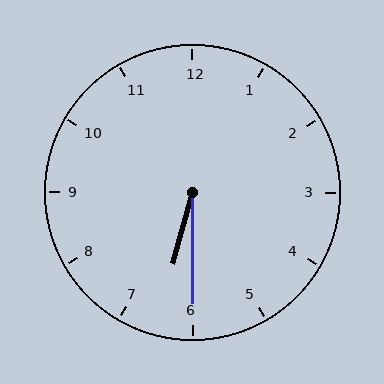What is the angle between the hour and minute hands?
Approximately 15 degrees.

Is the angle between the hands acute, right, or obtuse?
It is acute.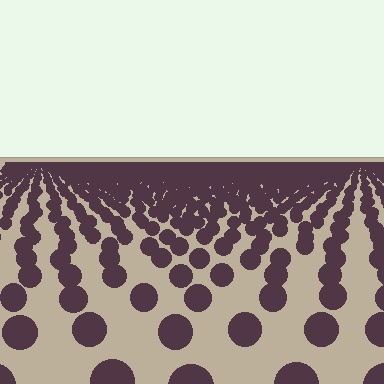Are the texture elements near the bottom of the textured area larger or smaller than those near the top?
Larger. Near the bottom, elements are closer to the viewer and appear at a bigger on-screen size.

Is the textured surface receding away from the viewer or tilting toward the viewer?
The surface is receding away from the viewer. Texture elements get smaller and denser toward the top.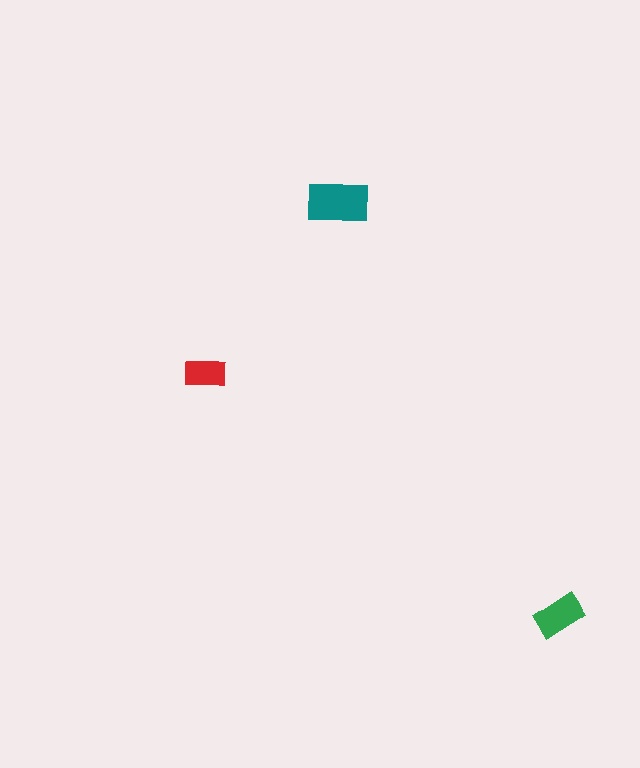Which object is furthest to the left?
The red rectangle is leftmost.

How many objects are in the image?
There are 3 objects in the image.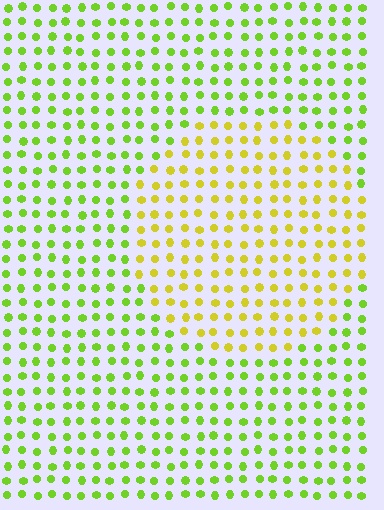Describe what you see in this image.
The image is filled with small lime elements in a uniform arrangement. A circle-shaped region is visible where the elements are tinted to a slightly different hue, forming a subtle color boundary.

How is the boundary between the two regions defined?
The boundary is defined purely by a slight shift in hue (about 36 degrees). Spacing, size, and orientation are identical on both sides.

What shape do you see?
I see a circle.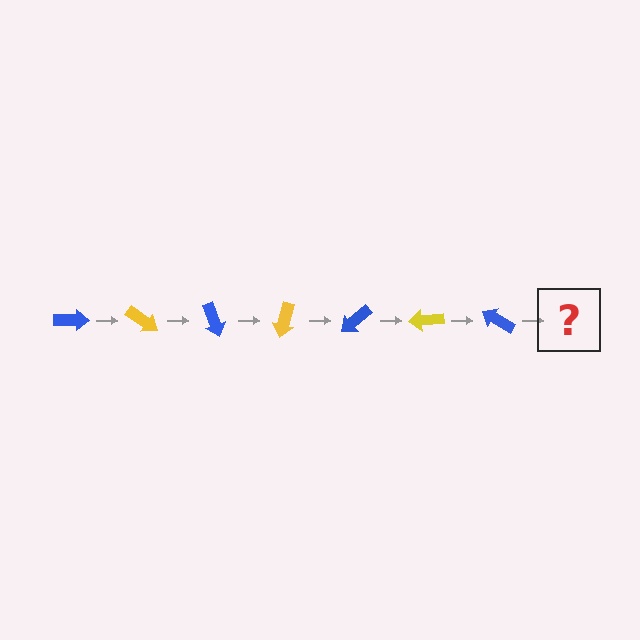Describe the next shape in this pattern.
It should be a yellow arrow, rotated 245 degrees from the start.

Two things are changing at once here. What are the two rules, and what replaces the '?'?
The two rules are that it rotates 35 degrees each step and the color cycles through blue and yellow. The '?' should be a yellow arrow, rotated 245 degrees from the start.